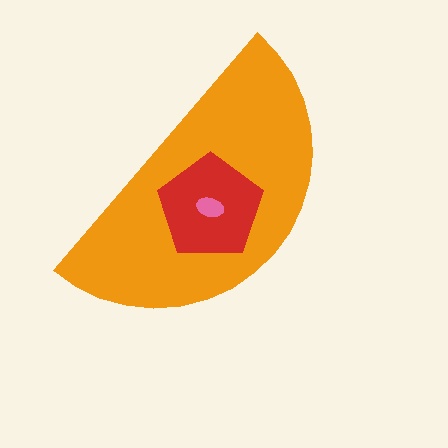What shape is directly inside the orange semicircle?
The red pentagon.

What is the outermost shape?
The orange semicircle.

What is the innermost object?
The pink ellipse.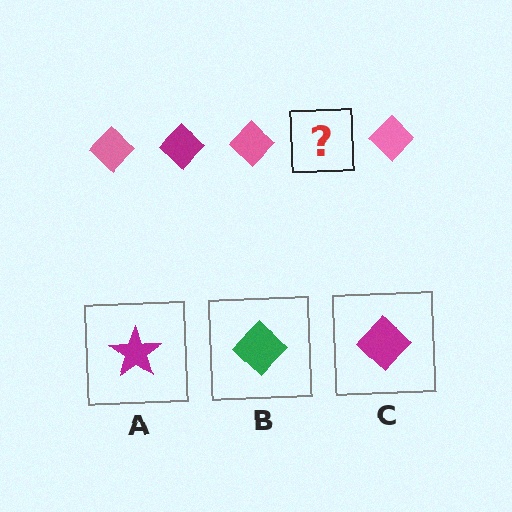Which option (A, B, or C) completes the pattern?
C.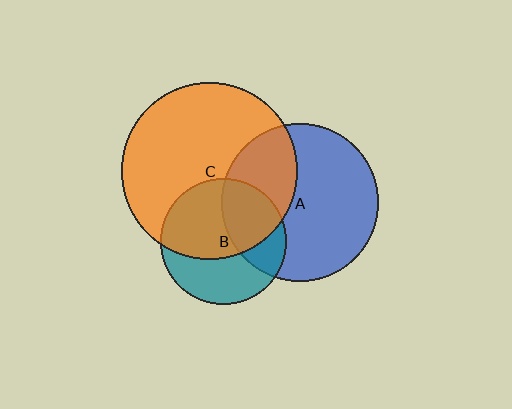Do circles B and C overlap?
Yes.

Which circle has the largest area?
Circle C (orange).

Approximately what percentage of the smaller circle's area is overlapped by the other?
Approximately 60%.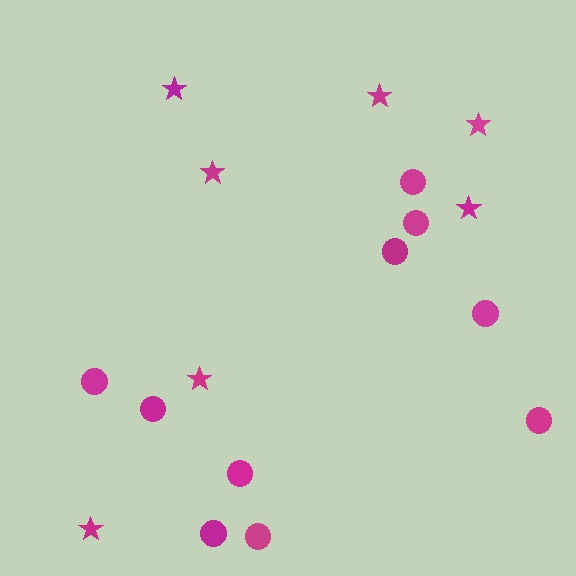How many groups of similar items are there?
There are 2 groups: one group of stars (7) and one group of circles (10).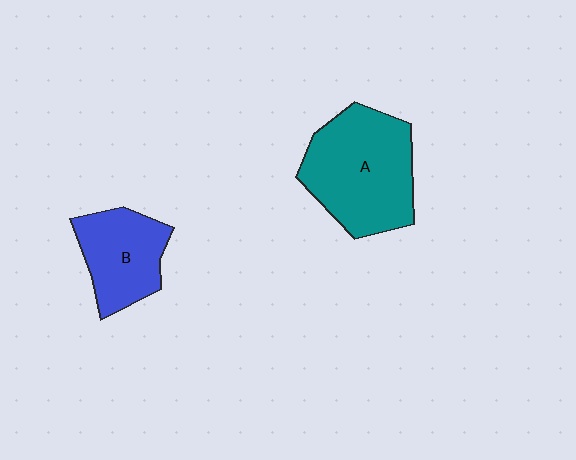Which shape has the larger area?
Shape A (teal).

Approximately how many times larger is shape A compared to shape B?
Approximately 1.6 times.